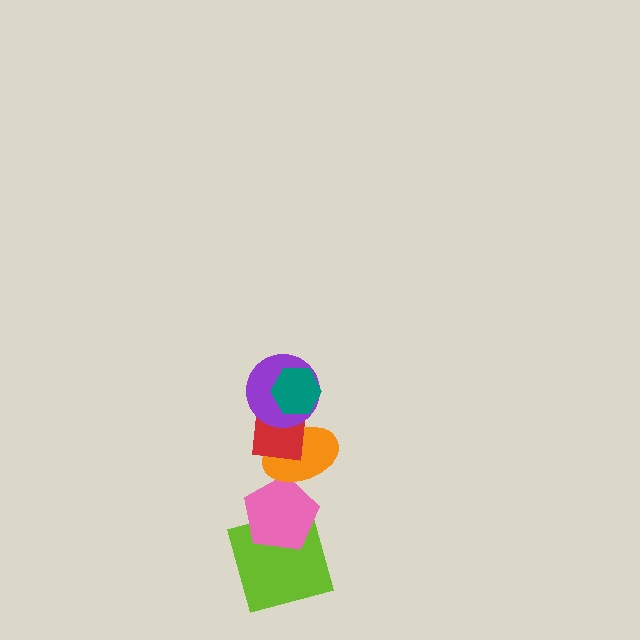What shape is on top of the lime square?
The pink pentagon is on top of the lime square.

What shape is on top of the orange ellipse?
The red square is on top of the orange ellipse.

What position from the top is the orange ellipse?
The orange ellipse is 4th from the top.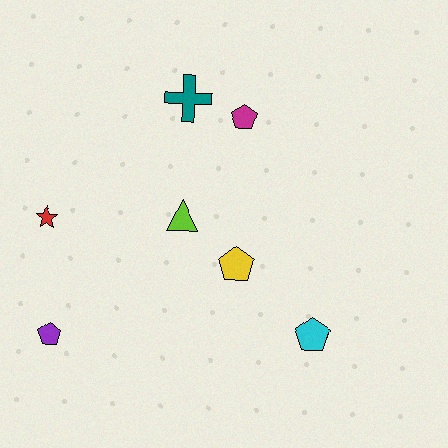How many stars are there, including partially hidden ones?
There is 1 star.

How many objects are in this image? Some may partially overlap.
There are 7 objects.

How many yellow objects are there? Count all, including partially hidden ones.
There is 1 yellow object.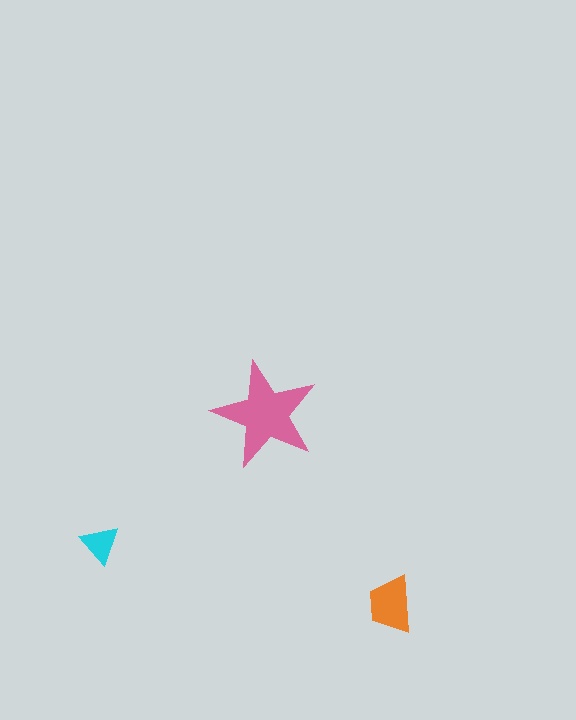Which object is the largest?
The pink star.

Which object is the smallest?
The cyan triangle.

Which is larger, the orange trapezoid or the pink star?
The pink star.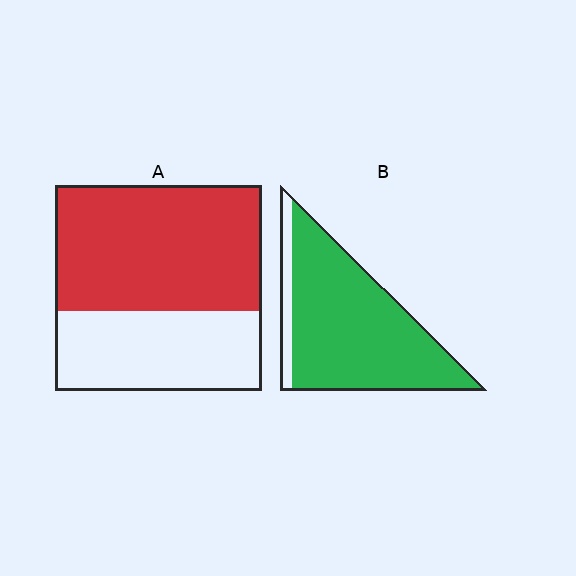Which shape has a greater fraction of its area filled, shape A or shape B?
Shape B.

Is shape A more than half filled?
Yes.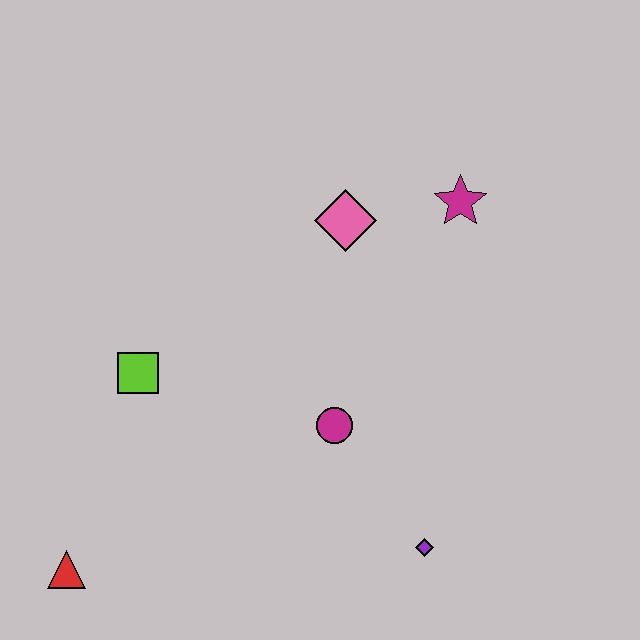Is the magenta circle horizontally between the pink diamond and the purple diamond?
No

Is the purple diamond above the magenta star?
No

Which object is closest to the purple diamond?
The magenta circle is closest to the purple diamond.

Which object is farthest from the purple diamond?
The red triangle is farthest from the purple diamond.